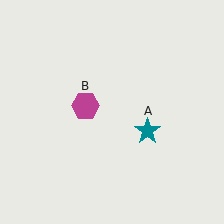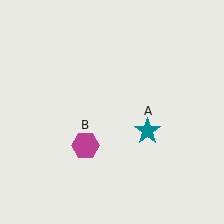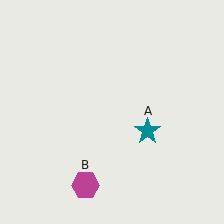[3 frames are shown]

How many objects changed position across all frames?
1 object changed position: magenta hexagon (object B).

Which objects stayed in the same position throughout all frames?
Teal star (object A) remained stationary.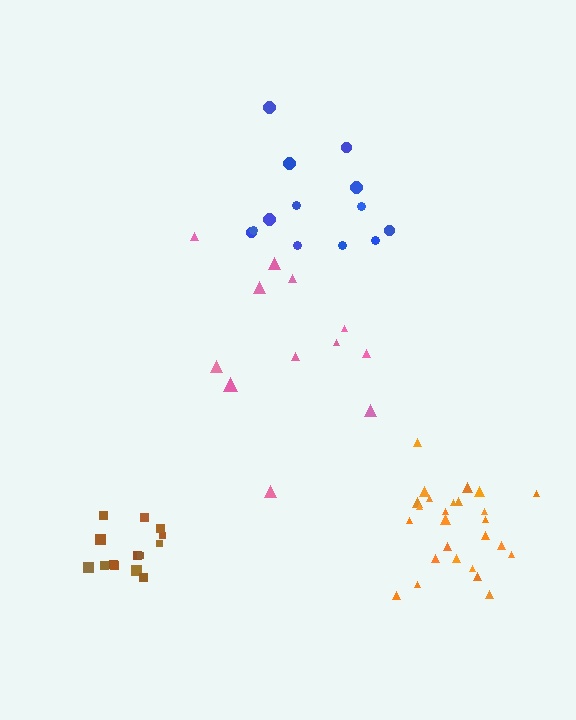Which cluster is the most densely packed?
Brown.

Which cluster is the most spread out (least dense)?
Pink.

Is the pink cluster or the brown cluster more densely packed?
Brown.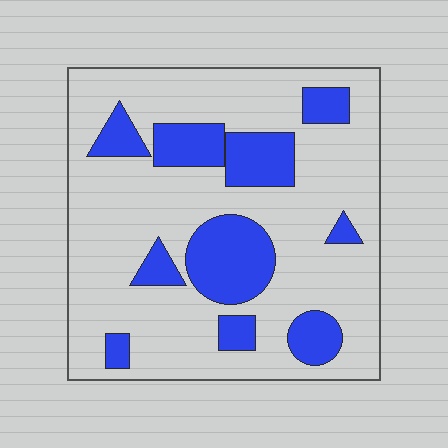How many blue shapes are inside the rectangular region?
10.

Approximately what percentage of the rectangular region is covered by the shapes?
Approximately 25%.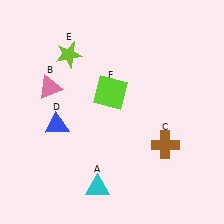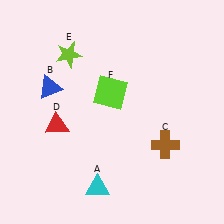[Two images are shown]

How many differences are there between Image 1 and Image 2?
There are 2 differences between the two images.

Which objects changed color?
B changed from pink to blue. D changed from blue to red.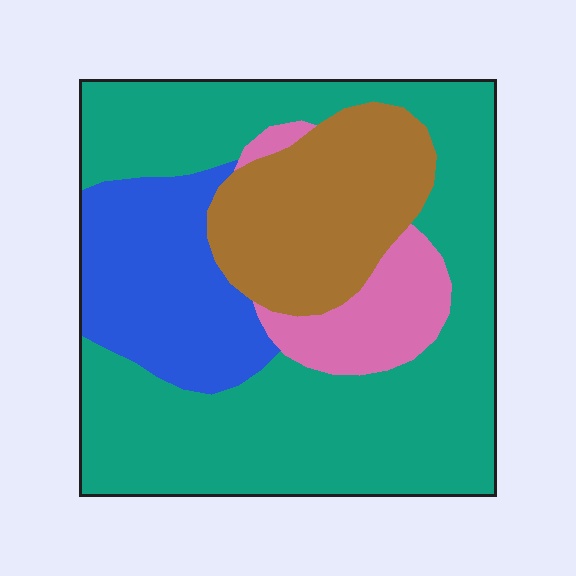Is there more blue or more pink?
Blue.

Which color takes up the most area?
Teal, at roughly 55%.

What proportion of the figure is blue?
Blue takes up about one sixth (1/6) of the figure.